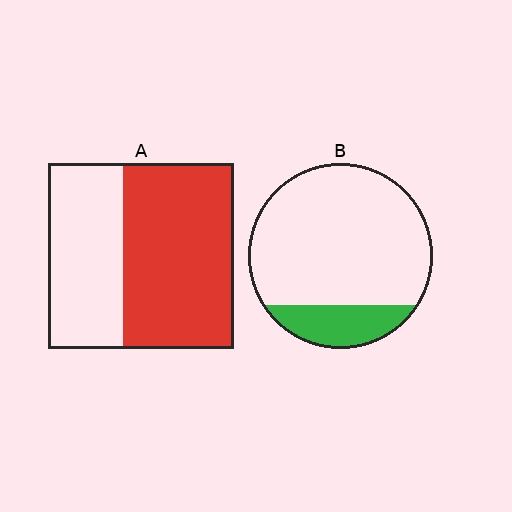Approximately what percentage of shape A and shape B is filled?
A is approximately 60% and B is approximately 20%.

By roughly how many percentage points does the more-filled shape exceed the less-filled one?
By roughly 40 percentage points (A over B).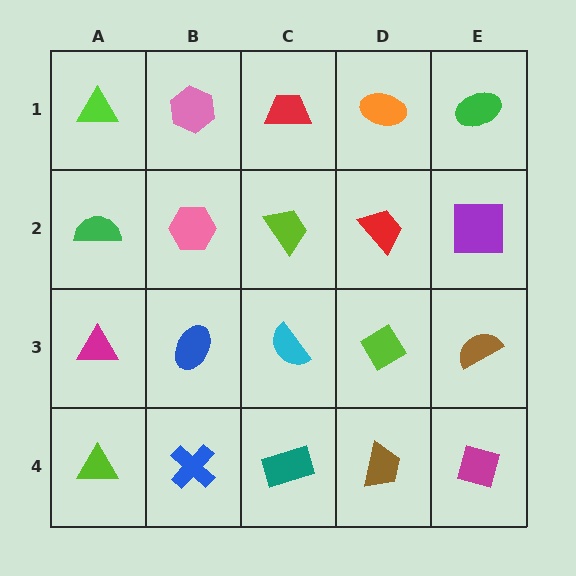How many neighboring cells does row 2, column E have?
3.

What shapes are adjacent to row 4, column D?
A lime diamond (row 3, column D), a teal rectangle (row 4, column C), a magenta diamond (row 4, column E).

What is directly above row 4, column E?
A brown semicircle.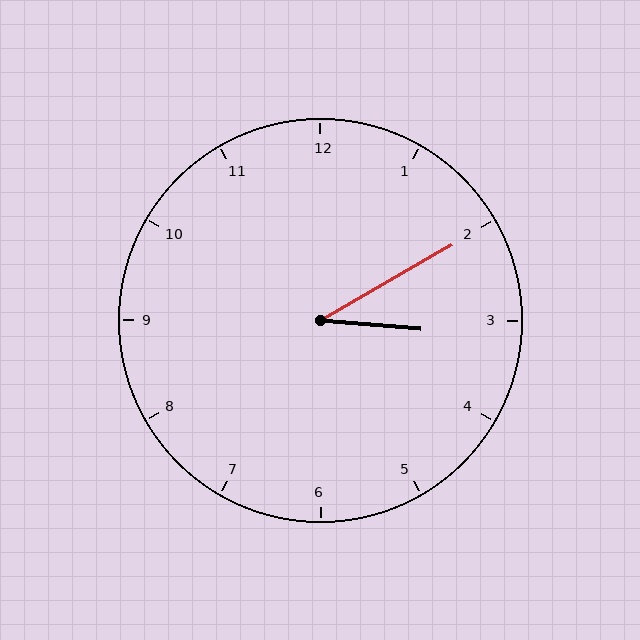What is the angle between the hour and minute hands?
Approximately 35 degrees.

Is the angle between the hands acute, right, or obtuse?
It is acute.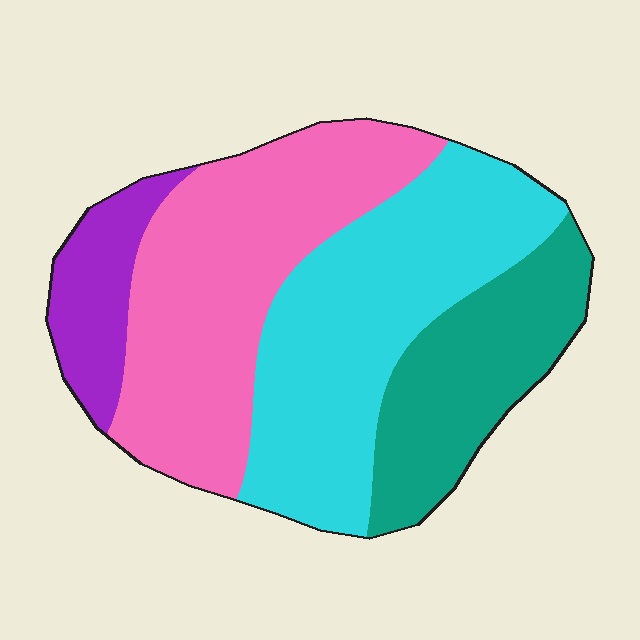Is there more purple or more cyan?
Cyan.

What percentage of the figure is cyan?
Cyan covers 35% of the figure.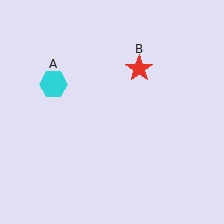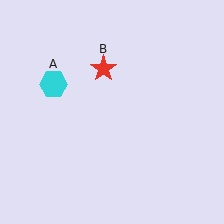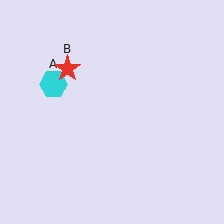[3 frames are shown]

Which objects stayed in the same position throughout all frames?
Cyan hexagon (object A) remained stationary.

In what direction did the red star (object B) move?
The red star (object B) moved left.